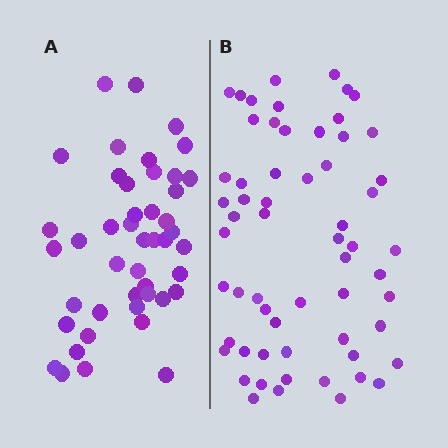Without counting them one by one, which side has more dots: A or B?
Region B (the right region) has more dots.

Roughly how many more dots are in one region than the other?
Region B has approximately 15 more dots than region A.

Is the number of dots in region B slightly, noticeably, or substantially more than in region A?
Region B has noticeably more, but not dramatically so. The ratio is roughly 1.3 to 1.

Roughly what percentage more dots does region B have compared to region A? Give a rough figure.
About 35% more.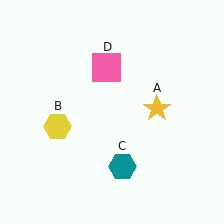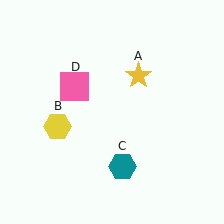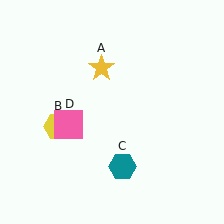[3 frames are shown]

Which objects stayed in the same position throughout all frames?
Yellow hexagon (object B) and teal hexagon (object C) remained stationary.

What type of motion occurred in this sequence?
The yellow star (object A), pink square (object D) rotated counterclockwise around the center of the scene.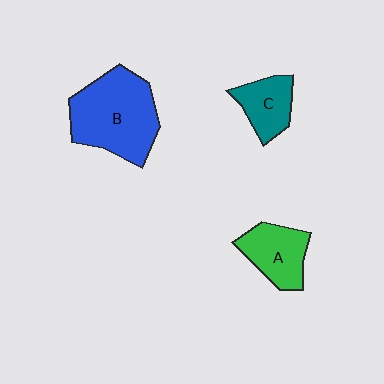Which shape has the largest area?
Shape B (blue).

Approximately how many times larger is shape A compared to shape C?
Approximately 1.2 times.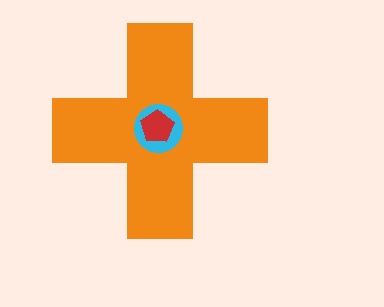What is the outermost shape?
The orange cross.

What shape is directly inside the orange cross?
The cyan circle.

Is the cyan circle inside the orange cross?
Yes.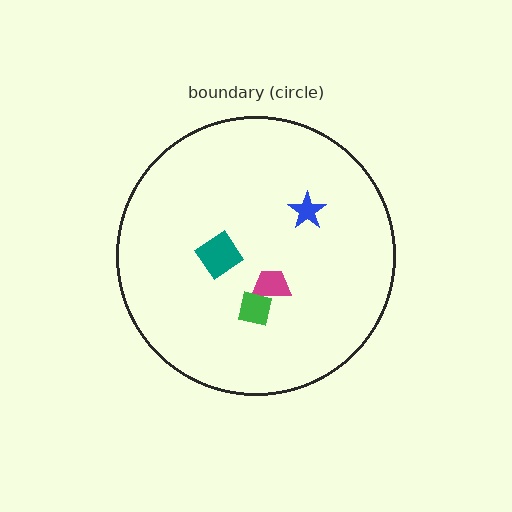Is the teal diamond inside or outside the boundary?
Inside.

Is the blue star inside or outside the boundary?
Inside.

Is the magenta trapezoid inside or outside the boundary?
Inside.